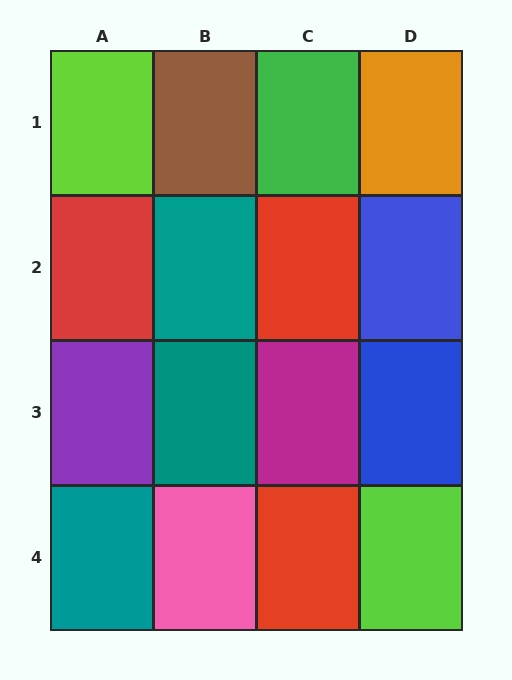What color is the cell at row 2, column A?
Red.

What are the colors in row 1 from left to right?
Lime, brown, green, orange.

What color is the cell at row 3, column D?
Blue.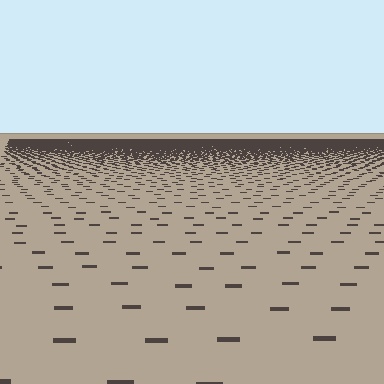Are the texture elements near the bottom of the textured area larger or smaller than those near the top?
Larger. Near the bottom, elements are closer to the viewer and appear at a bigger on-screen size.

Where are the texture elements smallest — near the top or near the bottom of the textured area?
Near the top.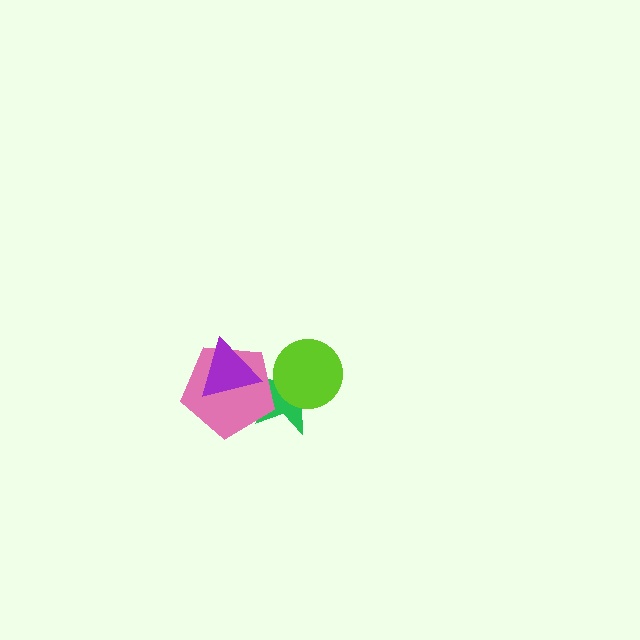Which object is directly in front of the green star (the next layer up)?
The lime circle is directly in front of the green star.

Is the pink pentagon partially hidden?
Yes, it is partially covered by another shape.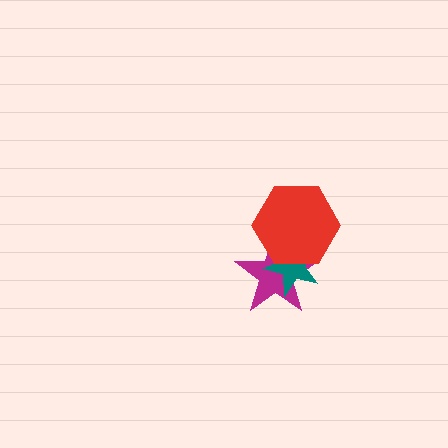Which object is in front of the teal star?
The red hexagon is in front of the teal star.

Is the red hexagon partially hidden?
No, no other shape covers it.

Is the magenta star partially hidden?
Yes, it is partially covered by another shape.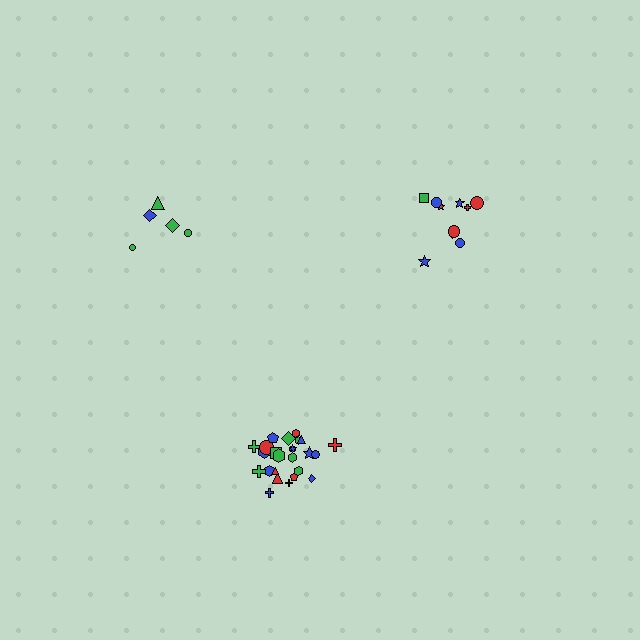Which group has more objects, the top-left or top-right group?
The top-right group.